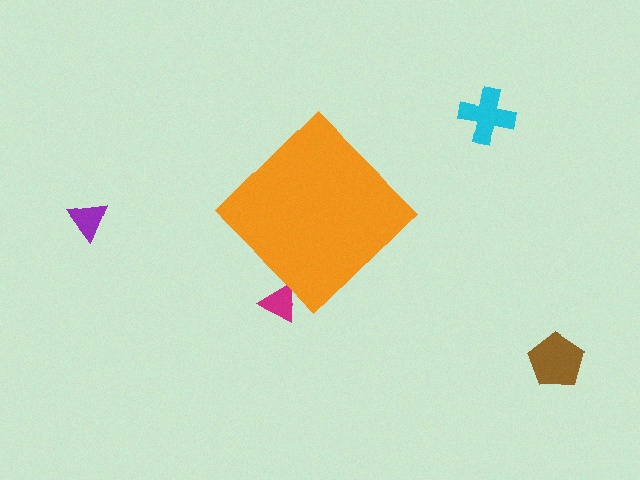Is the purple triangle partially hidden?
No, the purple triangle is fully visible.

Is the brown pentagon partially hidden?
No, the brown pentagon is fully visible.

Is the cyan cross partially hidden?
No, the cyan cross is fully visible.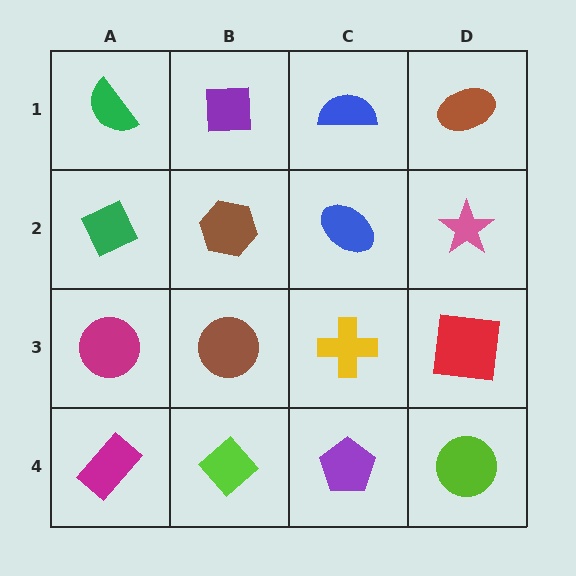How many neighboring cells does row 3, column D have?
3.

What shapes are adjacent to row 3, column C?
A blue ellipse (row 2, column C), a purple pentagon (row 4, column C), a brown circle (row 3, column B), a red square (row 3, column D).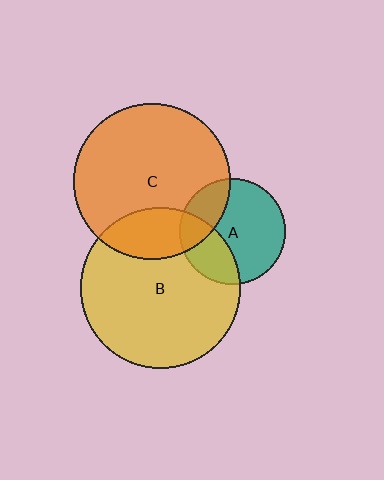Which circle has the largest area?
Circle B (yellow).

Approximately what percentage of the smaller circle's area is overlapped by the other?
Approximately 20%.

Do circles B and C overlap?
Yes.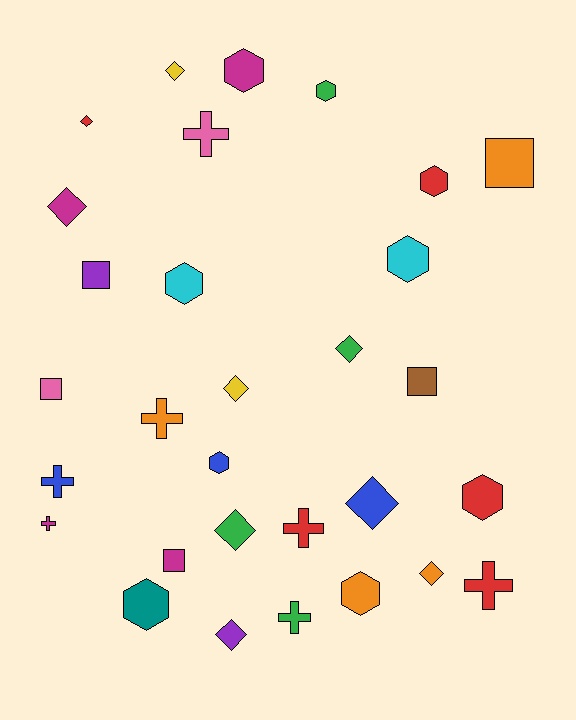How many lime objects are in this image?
There are no lime objects.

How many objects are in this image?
There are 30 objects.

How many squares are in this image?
There are 5 squares.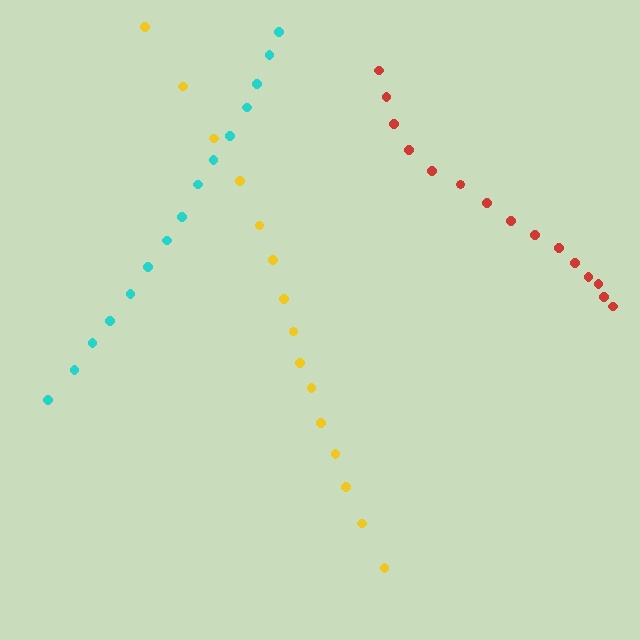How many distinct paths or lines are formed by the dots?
There are 3 distinct paths.